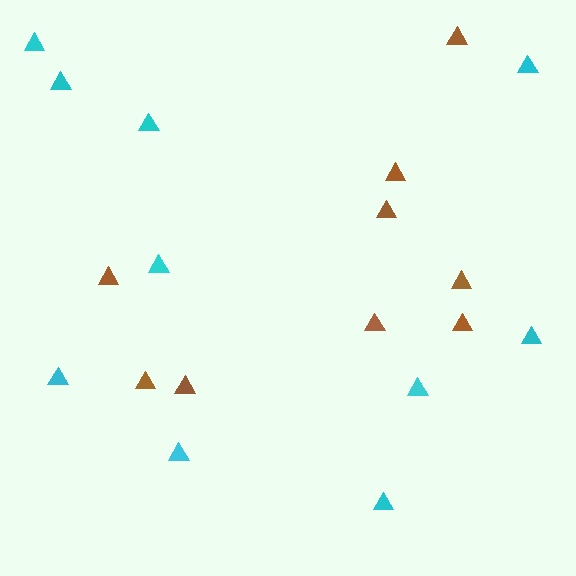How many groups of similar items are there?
There are 2 groups: one group of brown triangles (9) and one group of cyan triangles (10).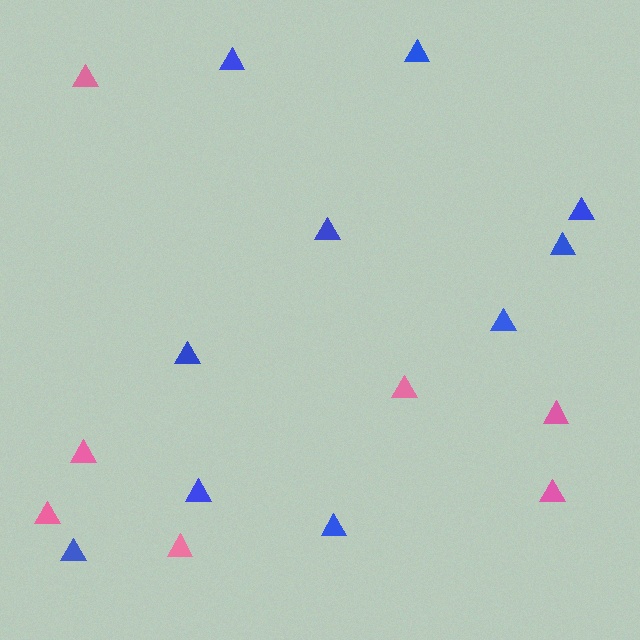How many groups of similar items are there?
There are 2 groups: one group of pink triangles (7) and one group of blue triangles (10).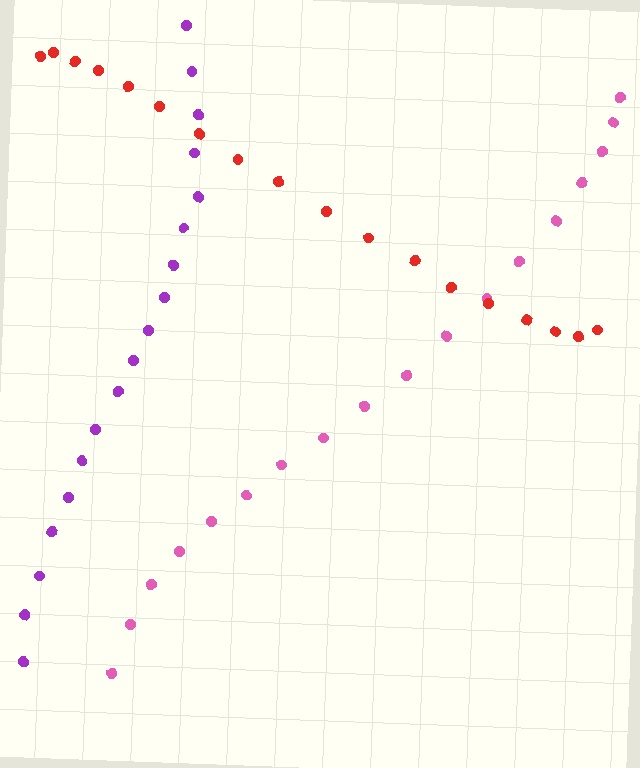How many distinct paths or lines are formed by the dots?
There are 3 distinct paths.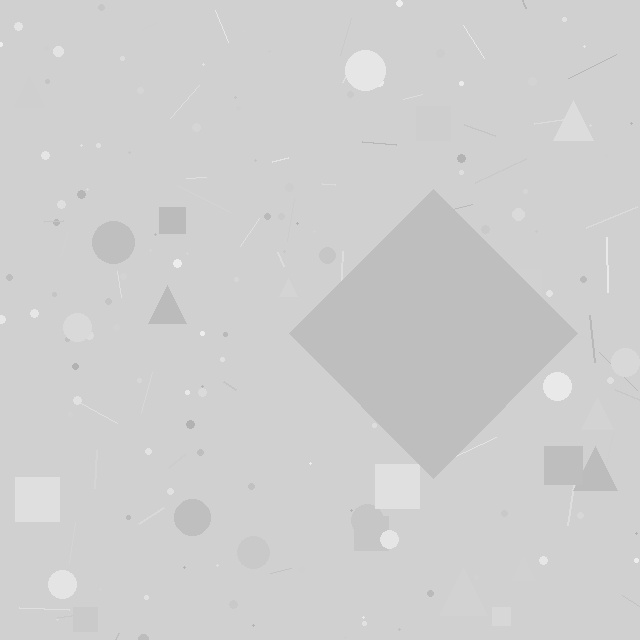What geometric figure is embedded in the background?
A diamond is embedded in the background.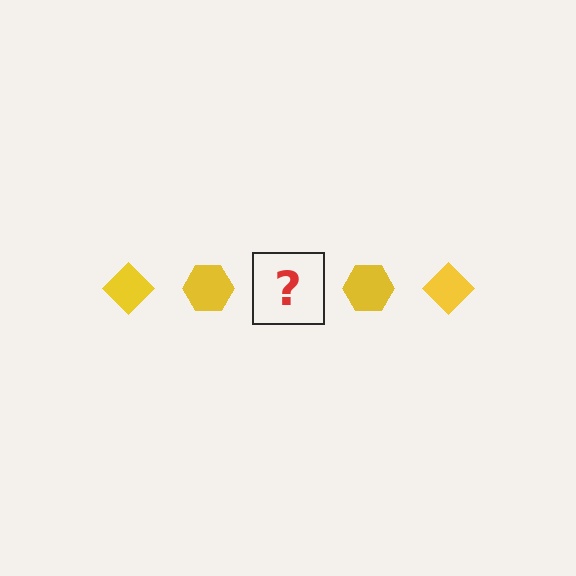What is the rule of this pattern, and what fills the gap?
The rule is that the pattern cycles through diamond, hexagon shapes in yellow. The gap should be filled with a yellow diamond.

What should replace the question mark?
The question mark should be replaced with a yellow diamond.